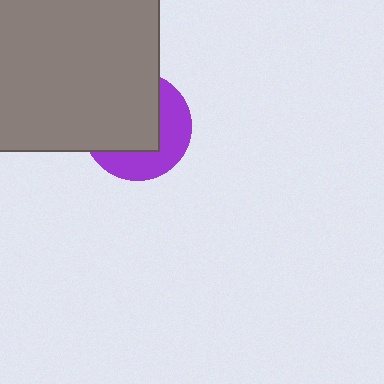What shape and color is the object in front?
The object in front is a gray square.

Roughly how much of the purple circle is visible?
A small part of it is visible (roughly 42%).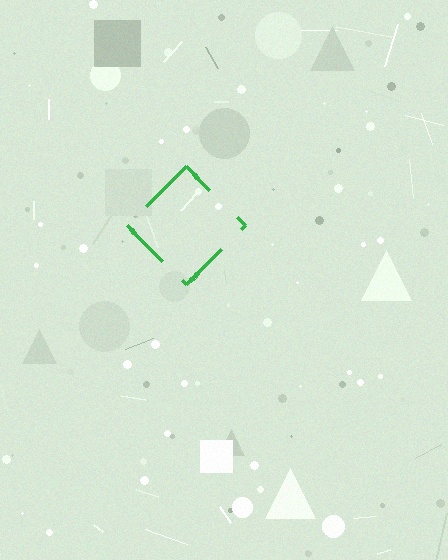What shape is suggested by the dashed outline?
The dashed outline suggests a diamond.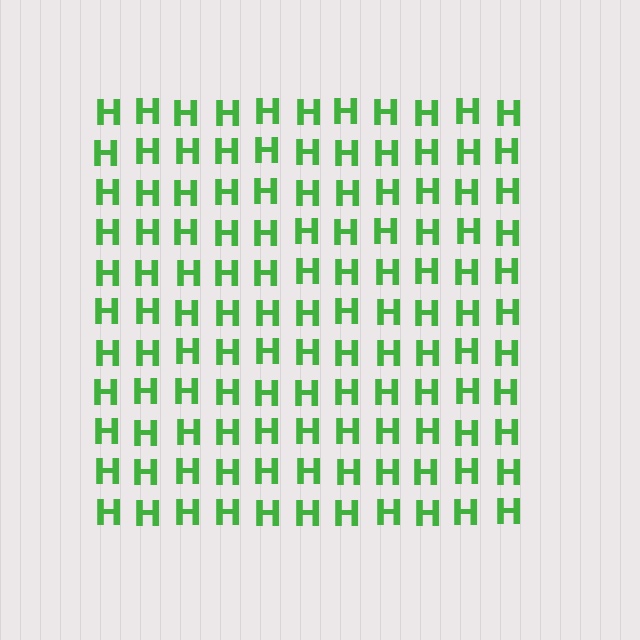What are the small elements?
The small elements are letter H's.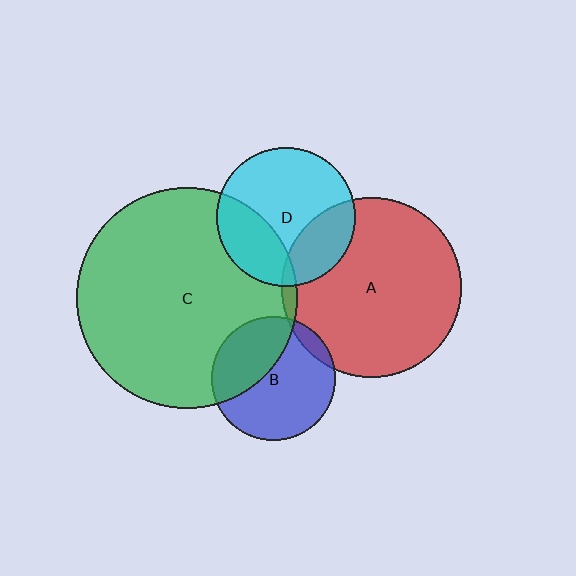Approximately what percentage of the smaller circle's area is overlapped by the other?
Approximately 5%.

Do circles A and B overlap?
Yes.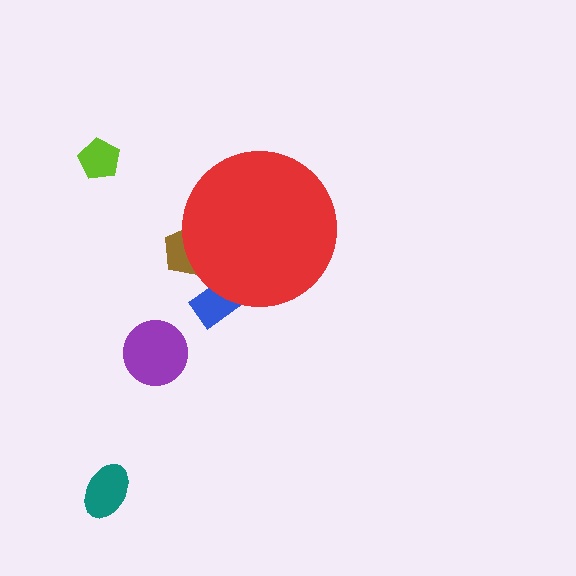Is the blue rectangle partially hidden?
Yes, the blue rectangle is partially hidden behind the red circle.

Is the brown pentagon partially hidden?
Yes, the brown pentagon is partially hidden behind the red circle.